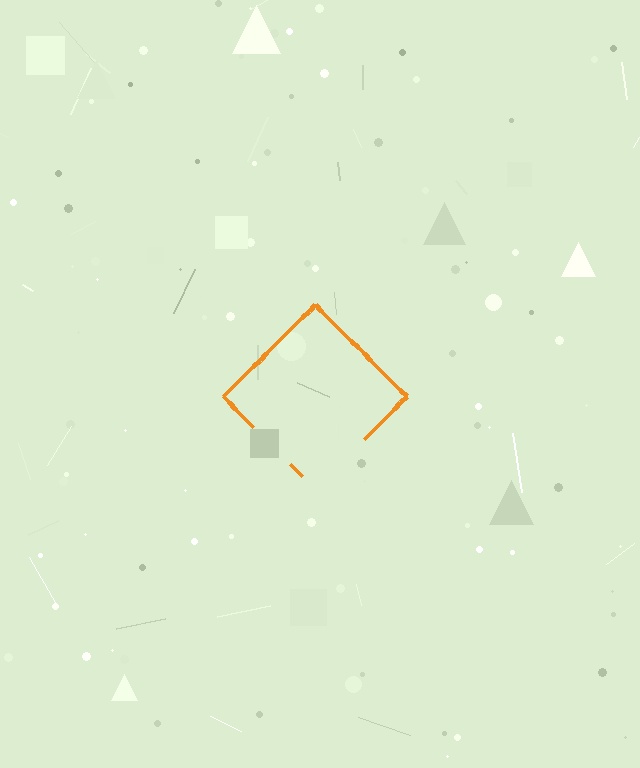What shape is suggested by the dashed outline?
The dashed outline suggests a diamond.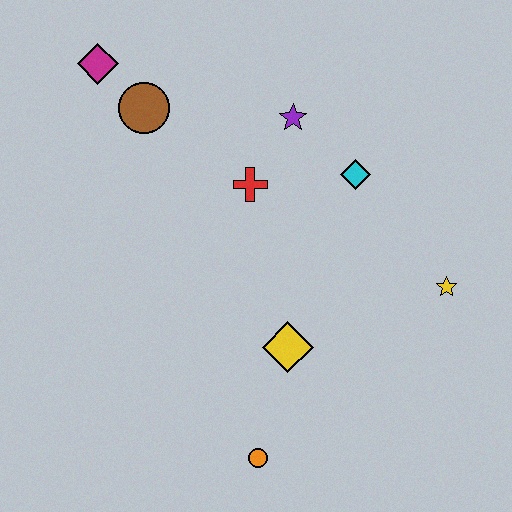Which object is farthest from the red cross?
The orange circle is farthest from the red cross.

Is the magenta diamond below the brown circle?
No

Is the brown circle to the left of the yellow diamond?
Yes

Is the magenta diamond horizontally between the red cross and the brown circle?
No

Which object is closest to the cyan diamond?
The purple star is closest to the cyan diamond.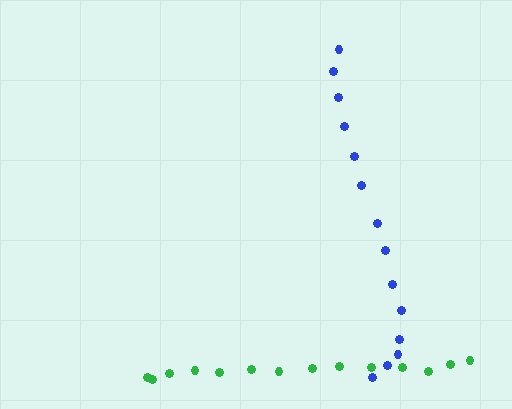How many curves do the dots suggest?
There are 2 distinct paths.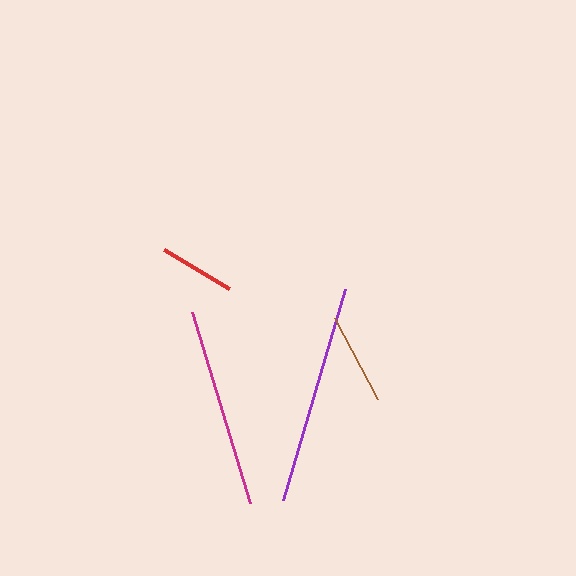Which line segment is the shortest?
The red line is the shortest at approximately 76 pixels.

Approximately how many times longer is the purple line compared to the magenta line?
The purple line is approximately 1.1 times the length of the magenta line.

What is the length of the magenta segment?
The magenta segment is approximately 199 pixels long.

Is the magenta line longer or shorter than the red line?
The magenta line is longer than the red line.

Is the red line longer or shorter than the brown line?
The brown line is longer than the red line.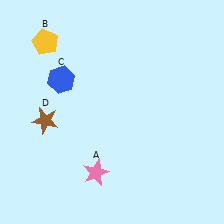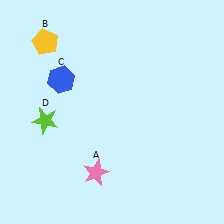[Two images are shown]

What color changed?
The star (D) changed from brown in Image 1 to lime in Image 2.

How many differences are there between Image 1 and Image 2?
There is 1 difference between the two images.